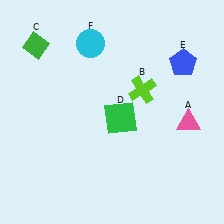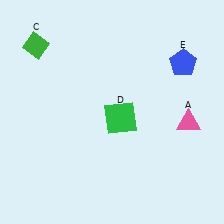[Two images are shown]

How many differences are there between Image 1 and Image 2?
There are 2 differences between the two images.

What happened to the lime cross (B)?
The lime cross (B) was removed in Image 2. It was in the top-right area of Image 1.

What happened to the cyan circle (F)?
The cyan circle (F) was removed in Image 2. It was in the top-left area of Image 1.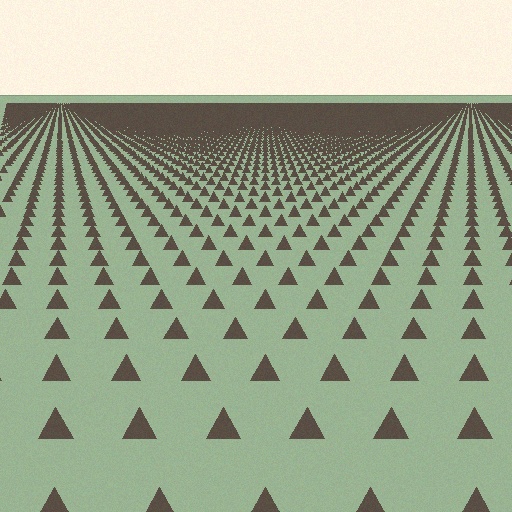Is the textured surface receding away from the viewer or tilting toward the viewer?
The surface is receding away from the viewer. Texture elements get smaller and denser toward the top.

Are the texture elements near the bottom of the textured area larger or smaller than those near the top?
Larger. Near the bottom, elements are closer to the viewer and appear at a bigger on-screen size.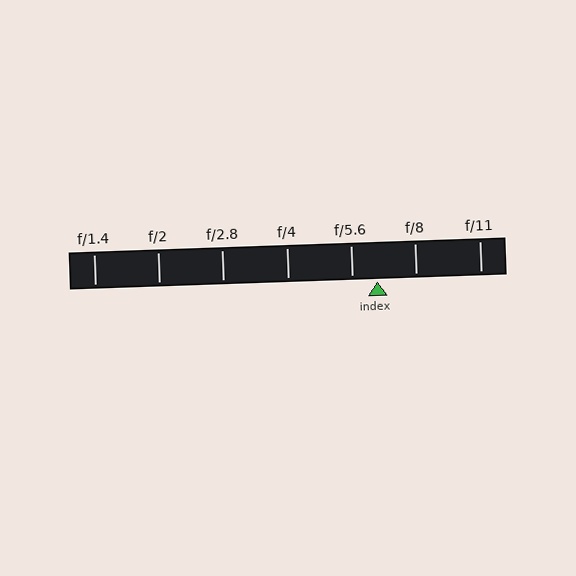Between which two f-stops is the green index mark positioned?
The index mark is between f/5.6 and f/8.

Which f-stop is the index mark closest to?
The index mark is closest to f/5.6.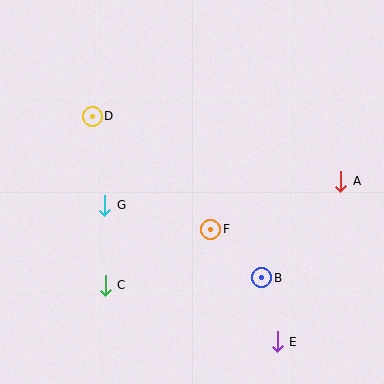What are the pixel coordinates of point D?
Point D is at (92, 116).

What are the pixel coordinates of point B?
Point B is at (262, 278).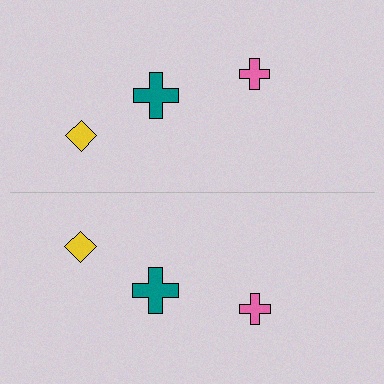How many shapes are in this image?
There are 6 shapes in this image.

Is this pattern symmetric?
Yes, this pattern has bilateral (reflection) symmetry.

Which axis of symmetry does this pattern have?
The pattern has a horizontal axis of symmetry running through the center of the image.